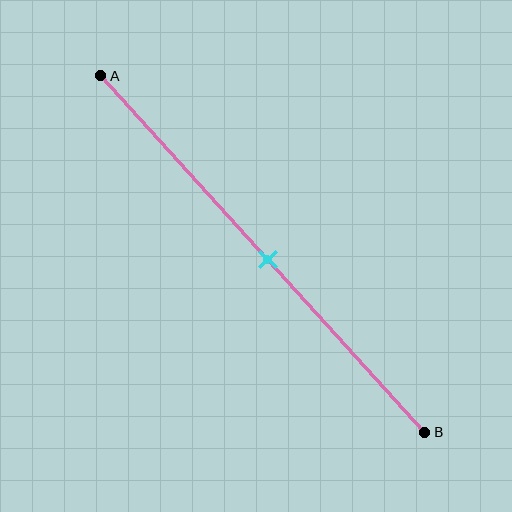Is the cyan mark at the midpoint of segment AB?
Yes, the mark is approximately at the midpoint.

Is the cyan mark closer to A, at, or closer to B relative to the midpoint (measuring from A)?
The cyan mark is approximately at the midpoint of segment AB.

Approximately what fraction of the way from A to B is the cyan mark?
The cyan mark is approximately 50% of the way from A to B.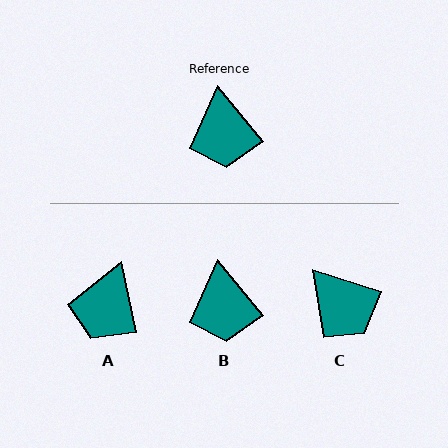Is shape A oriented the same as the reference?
No, it is off by about 28 degrees.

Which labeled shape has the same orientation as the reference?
B.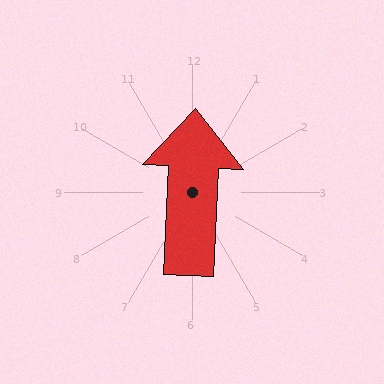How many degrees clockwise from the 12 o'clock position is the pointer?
Approximately 3 degrees.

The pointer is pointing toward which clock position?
Roughly 12 o'clock.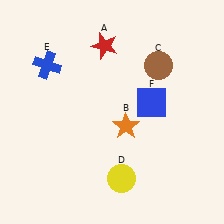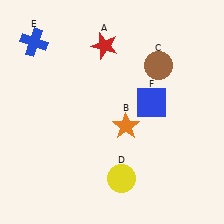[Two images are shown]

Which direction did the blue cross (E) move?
The blue cross (E) moved up.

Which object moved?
The blue cross (E) moved up.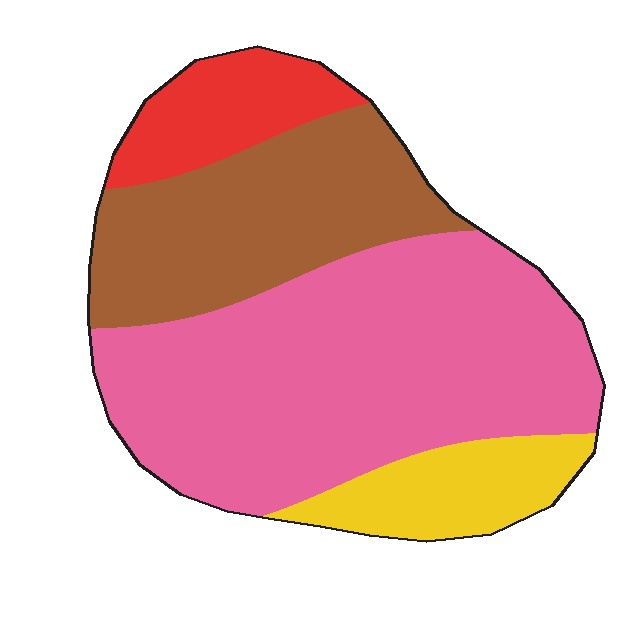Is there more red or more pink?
Pink.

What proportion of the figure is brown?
Brown takes up about one quarter (1/4) of the figure.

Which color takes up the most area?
Pink, at roughly 50%.